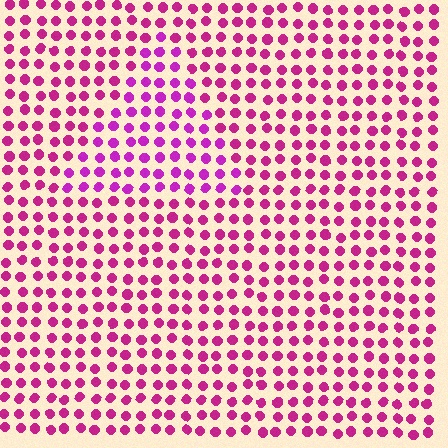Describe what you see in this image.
The image is filled with small magenta elements in a uniform arrangement. A triangle-shaped region is visible where the elements are tinted to a slightly different hue, forming a subtle color boundary.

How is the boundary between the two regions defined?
The boundary is defined purely by a slight shift in hue (about 21 degrees). Spacing, size, and orientation are identical on both sides.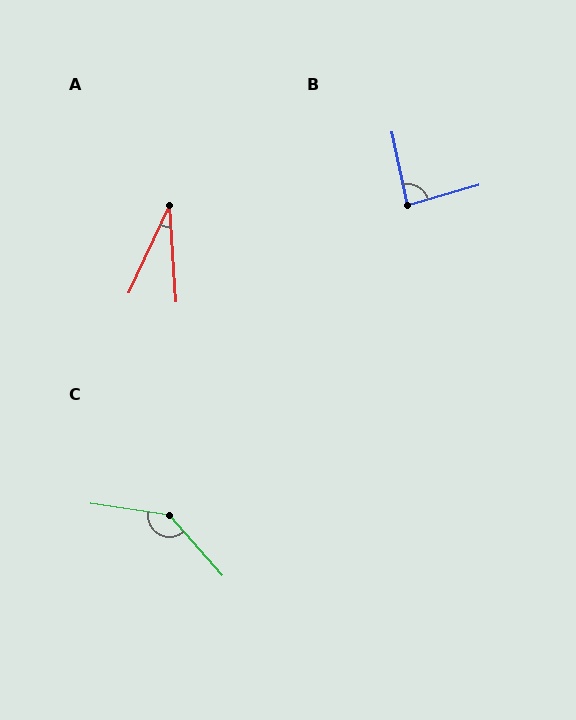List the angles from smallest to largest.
A (29°), B (86°), C (140°).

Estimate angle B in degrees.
Approximately 86 degrees.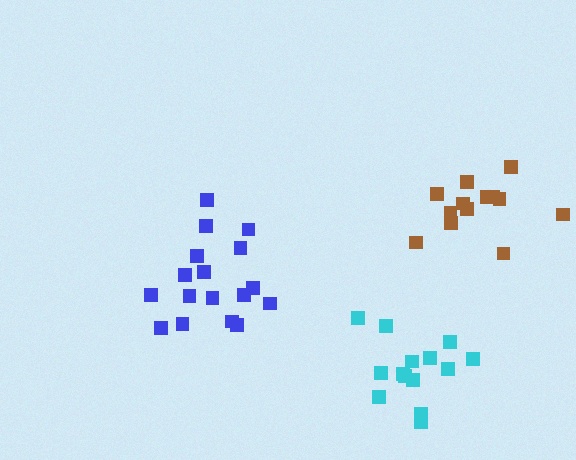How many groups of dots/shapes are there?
There are 3 groups.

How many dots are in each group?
Group 1: 14 dots, Group 2: 17 dots, Group 3: 13 dots (44 total).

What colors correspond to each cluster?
The clusters are colored: cyan, blue, brown.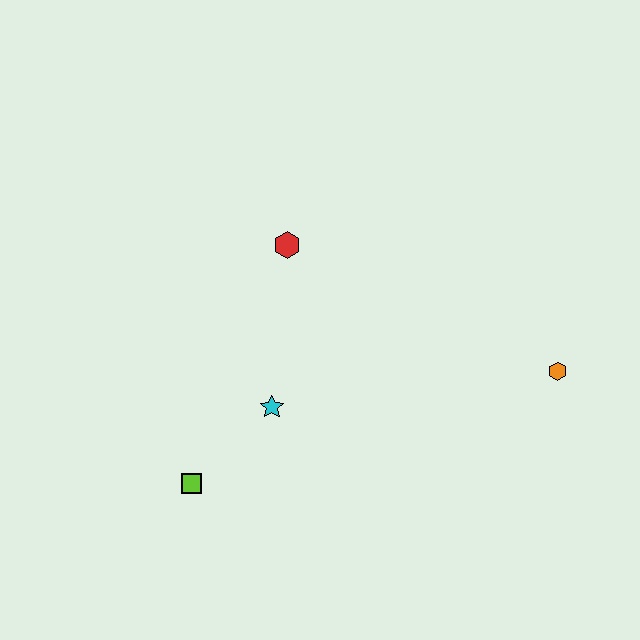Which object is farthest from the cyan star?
The orange hexagon is farthest from the cyan star.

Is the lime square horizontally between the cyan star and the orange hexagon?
No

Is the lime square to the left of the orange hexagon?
Yes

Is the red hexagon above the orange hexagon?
Yes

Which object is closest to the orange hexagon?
The cyan star is closest to the orange hexagon.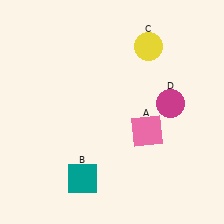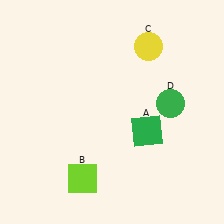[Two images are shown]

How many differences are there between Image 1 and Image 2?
There are 3 differences between the two images.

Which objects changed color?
A changed from pink to green. B changed from teal to lime. D changed from magenta to green.